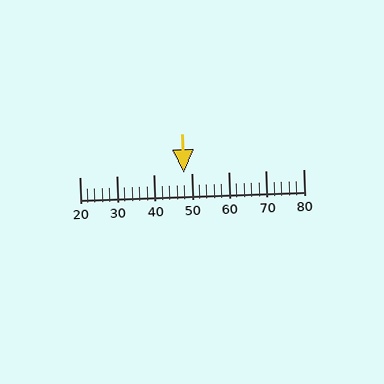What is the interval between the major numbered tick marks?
The major tick marks are spaced 10 units apart.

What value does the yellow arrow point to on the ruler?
The yellow arrow points to approximately 48.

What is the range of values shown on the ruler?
The ruler shows values from 20 to 80.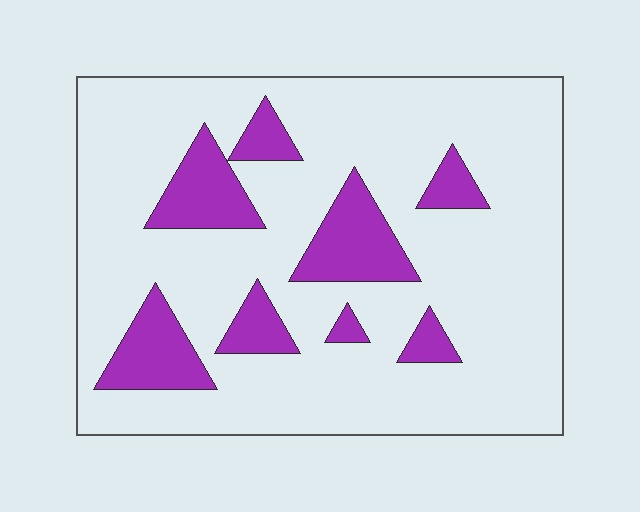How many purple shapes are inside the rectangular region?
8.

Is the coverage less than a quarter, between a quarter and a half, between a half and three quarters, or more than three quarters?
Less than a quarter.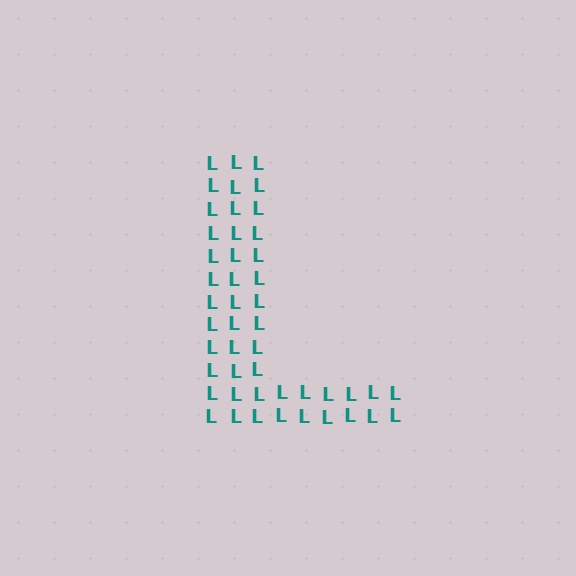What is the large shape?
The large shape is the letter L.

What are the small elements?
The small elements are letter L's.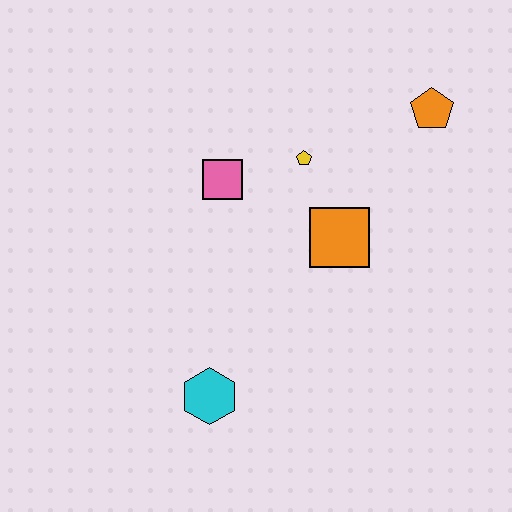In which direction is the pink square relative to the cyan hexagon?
The pink square is above the cyan hexagon.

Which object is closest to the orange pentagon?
The yellow pentagon is closest to the orange pentagon.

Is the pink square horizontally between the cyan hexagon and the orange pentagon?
Yes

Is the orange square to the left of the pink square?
No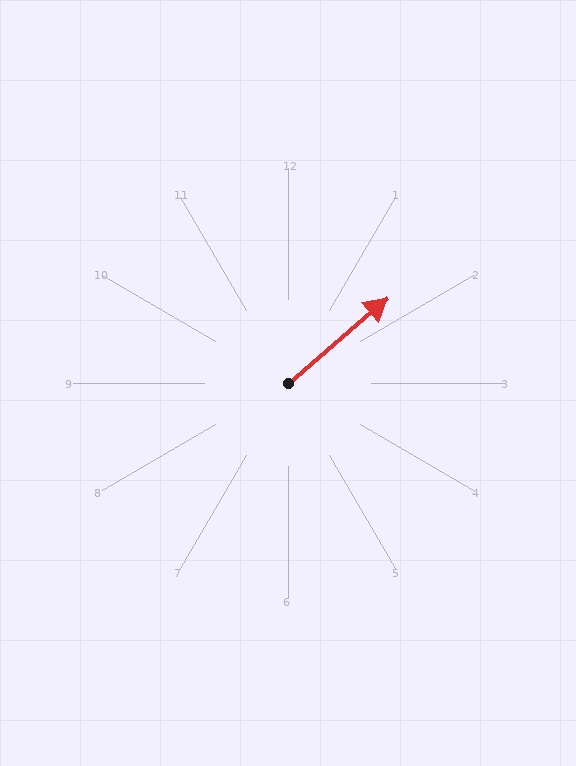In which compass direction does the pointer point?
Northeast.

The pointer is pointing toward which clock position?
Roughly 2 o'clock.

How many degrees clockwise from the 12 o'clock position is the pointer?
Approximately 49 degrees.